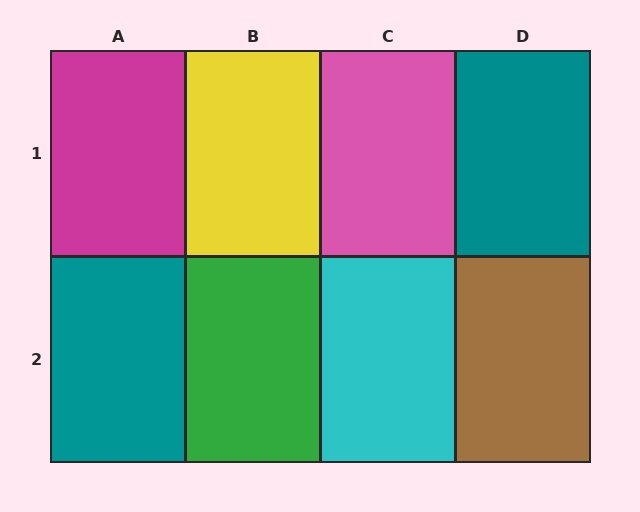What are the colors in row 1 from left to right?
Magenta, yellow, pink, teal.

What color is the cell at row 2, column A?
Teal.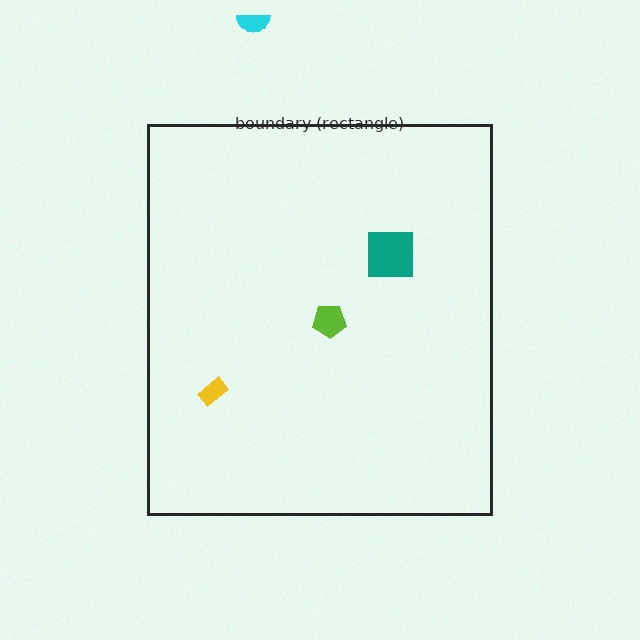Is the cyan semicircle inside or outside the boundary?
Outside.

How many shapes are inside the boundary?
3 inside, 1 outside.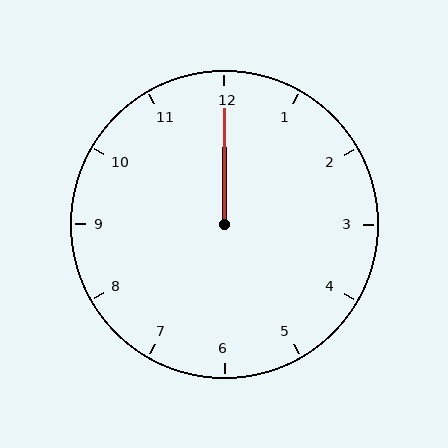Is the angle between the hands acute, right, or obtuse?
It is acute.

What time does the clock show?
12:00.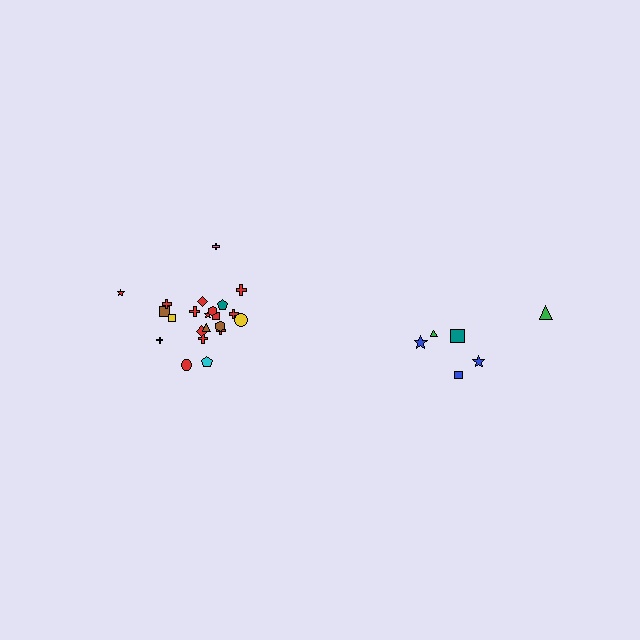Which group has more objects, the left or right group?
The left group.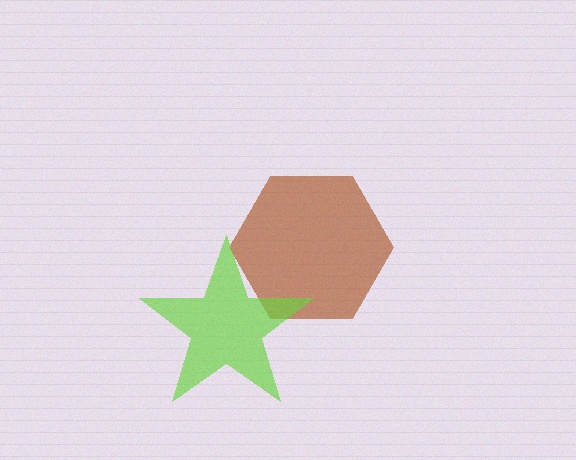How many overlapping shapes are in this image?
There are 2 overlapping shapes in the image.